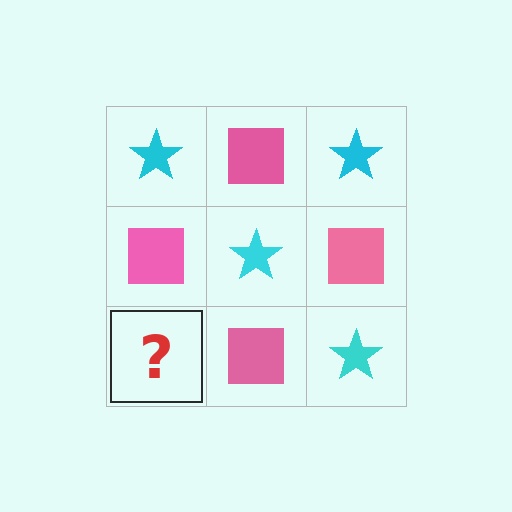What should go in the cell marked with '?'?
The missing cell should contain a cyan star.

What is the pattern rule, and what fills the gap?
The rule is that it alternates cyan star and pink square in a checkerboard pattern. The gap should be filled with a cyan star.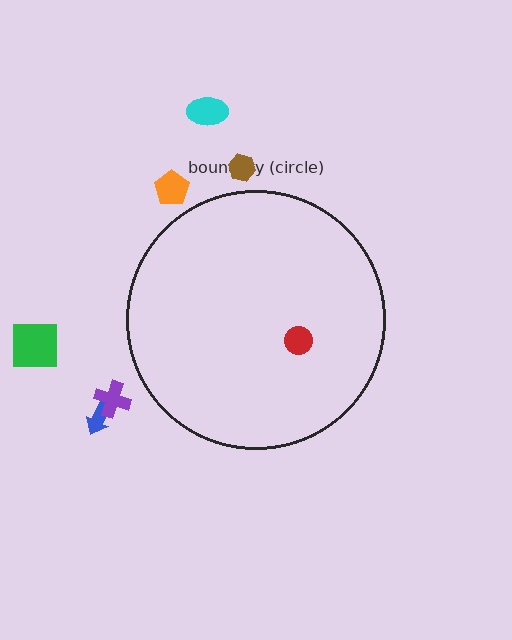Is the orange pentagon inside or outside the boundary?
Outside.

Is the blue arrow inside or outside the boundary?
Outside.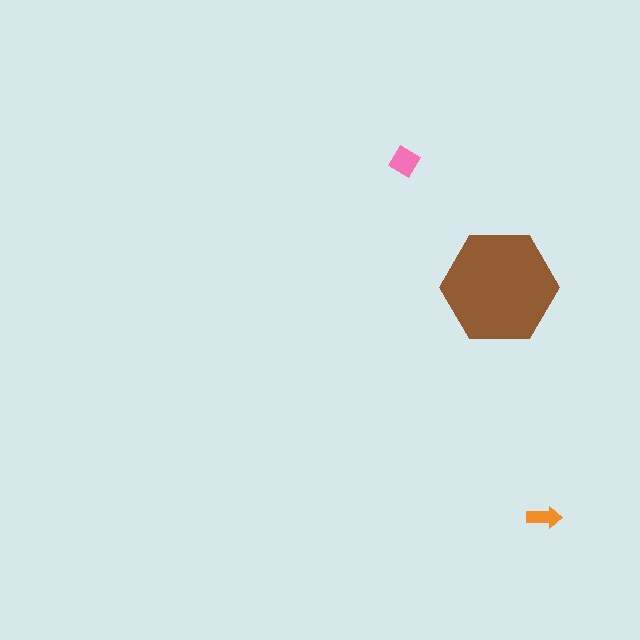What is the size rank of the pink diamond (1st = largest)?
2nd.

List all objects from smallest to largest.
The orange arrow, the pink diamond, the brown hexagon.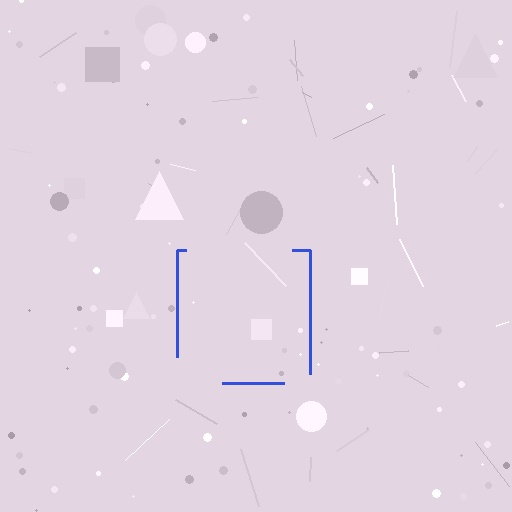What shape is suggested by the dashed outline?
The dashed outline suggests a square.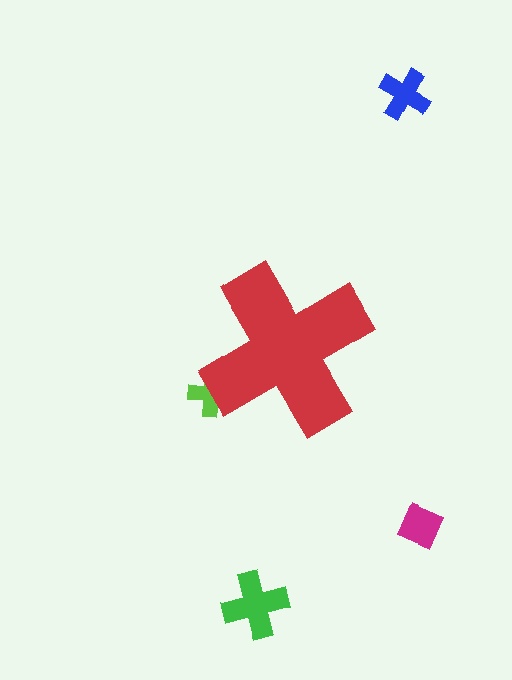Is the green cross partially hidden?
No, the green cross is fully visible.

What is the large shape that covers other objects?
A red cross.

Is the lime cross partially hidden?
Yes, the lime cross is partially hidden behind the red cross.